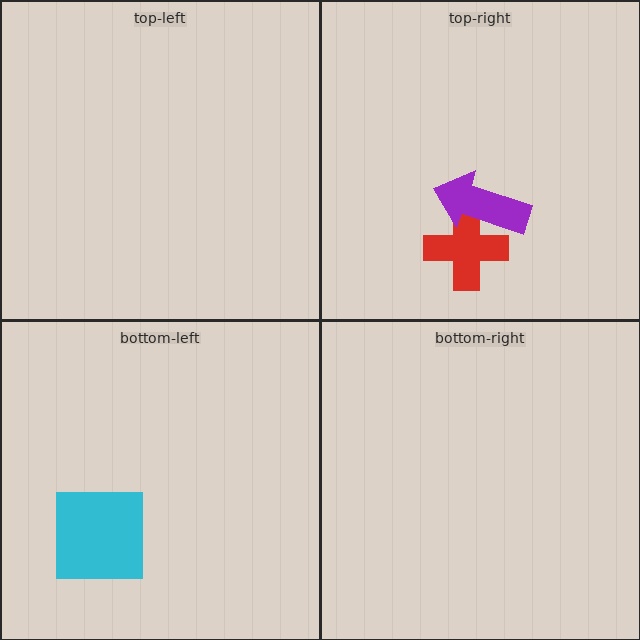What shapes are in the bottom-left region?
The cyan square.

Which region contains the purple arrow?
The top-right region.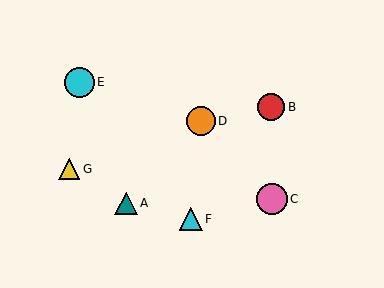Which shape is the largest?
The pink circle (labeled C) is the largest.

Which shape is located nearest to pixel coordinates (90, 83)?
The cyan circle (labeled E) at (79, 82) is nearest to that location.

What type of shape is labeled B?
Shape B is a red circle.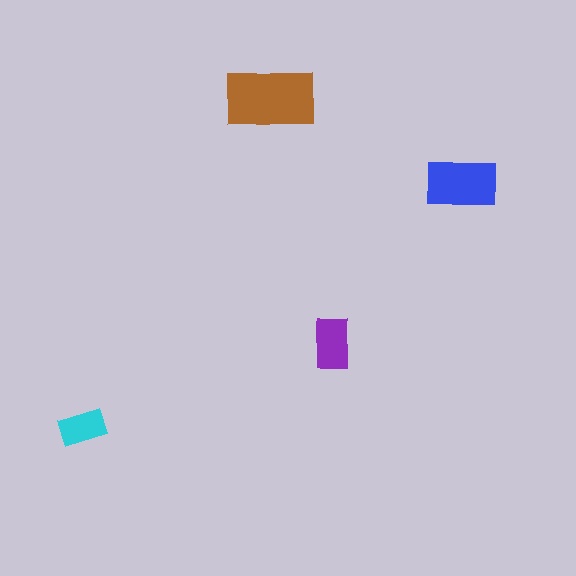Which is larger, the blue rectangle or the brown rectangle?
The brown one.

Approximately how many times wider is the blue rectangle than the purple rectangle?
About 1.5 times wider.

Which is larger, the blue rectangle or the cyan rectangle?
The blue one.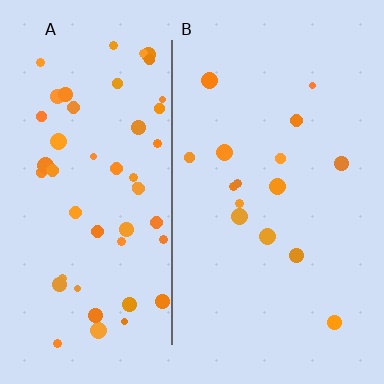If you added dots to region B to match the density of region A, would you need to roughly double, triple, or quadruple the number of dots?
Approximately triple.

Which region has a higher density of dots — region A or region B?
A (the left).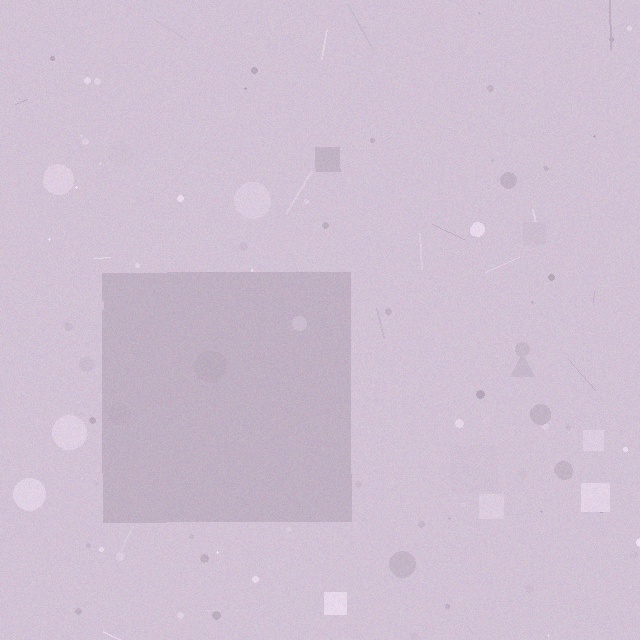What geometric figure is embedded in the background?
A square is embedded in the background.